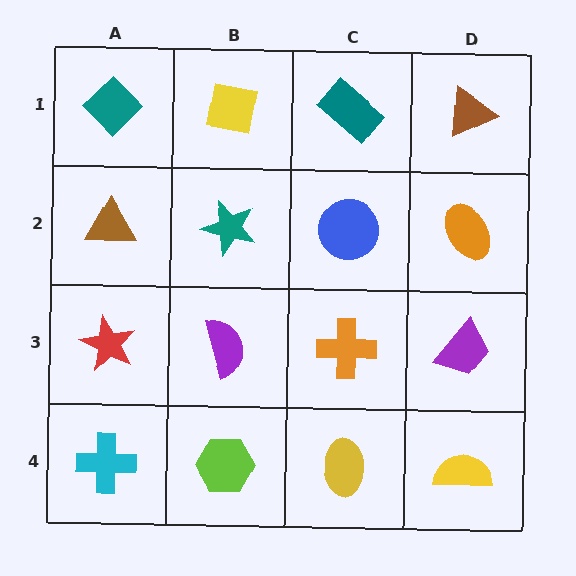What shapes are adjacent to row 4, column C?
An orange cross (row 3, column C), a lime hexagon (row 4, column B), a yellow semicircle (row 4, column D).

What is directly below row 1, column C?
A blue circle.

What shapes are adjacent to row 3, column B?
A teal star (row 2, column B), a lime hexagon (row 4, column B), a red star (row 3, column A), an orange cross (row 3, column C).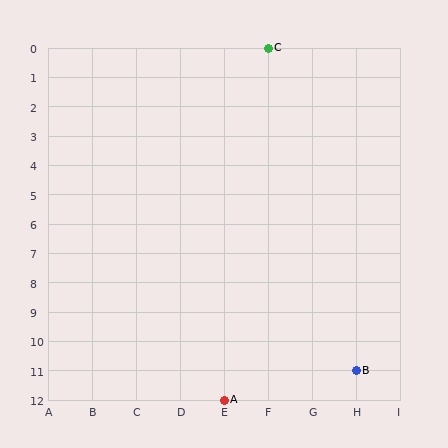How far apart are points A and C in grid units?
Points A and C are 1 column and 12 rows apart (about 12.0 grid units diagonally).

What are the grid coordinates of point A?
Point A is at grid coordinates (E, 12).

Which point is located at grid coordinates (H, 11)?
Point B is at (H, 11).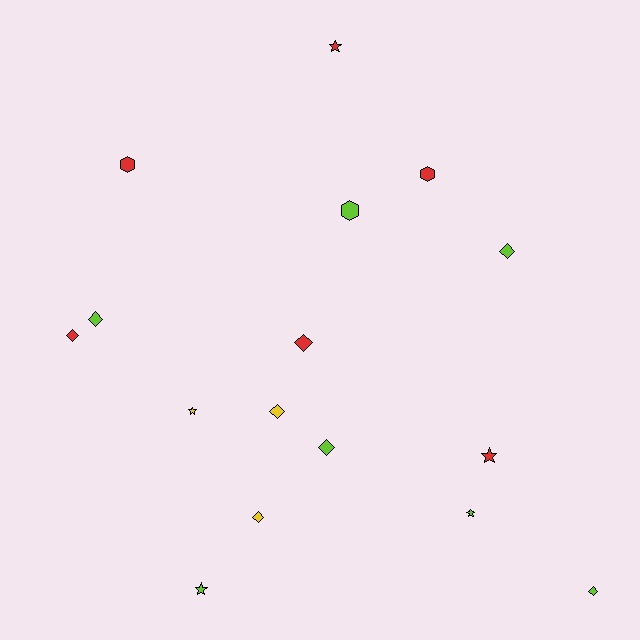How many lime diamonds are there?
There are 4 lime diamonds.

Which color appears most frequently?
Lime, with 7 objects.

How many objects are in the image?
There are 16 objects.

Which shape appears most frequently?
Diamond, with 8 objects.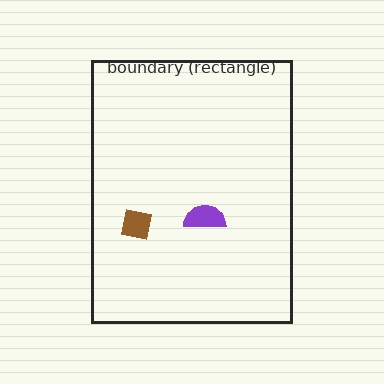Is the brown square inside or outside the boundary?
Inside.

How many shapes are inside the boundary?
2 inside, 0 outside.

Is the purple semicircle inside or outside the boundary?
Inside.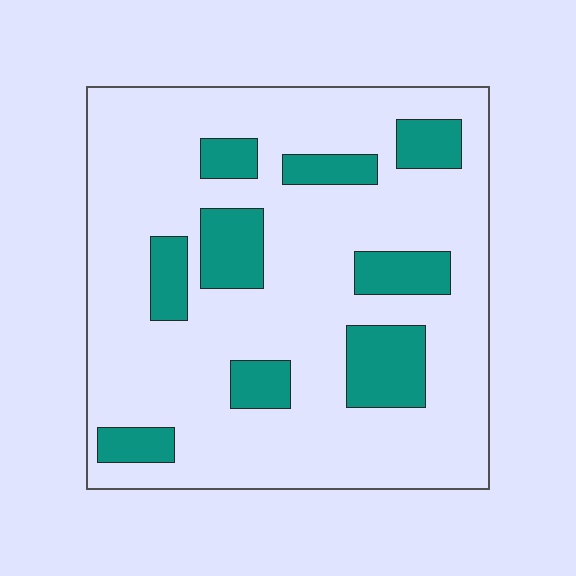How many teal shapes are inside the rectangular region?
9.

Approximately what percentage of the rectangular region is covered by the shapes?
Approximately 20%.